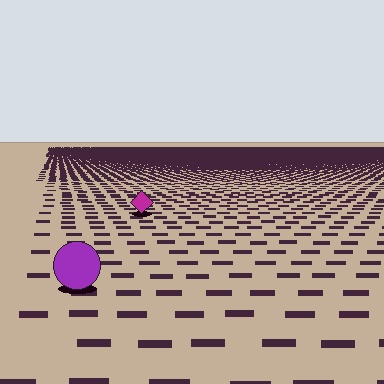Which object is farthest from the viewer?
The magenta diamond is farthest from the viewer. It appears smaller and the ground texture around it is denser.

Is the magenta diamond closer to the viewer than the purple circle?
No. The purple circle is closer — you can tell from the texture gradient: the ground texture is coarser near it.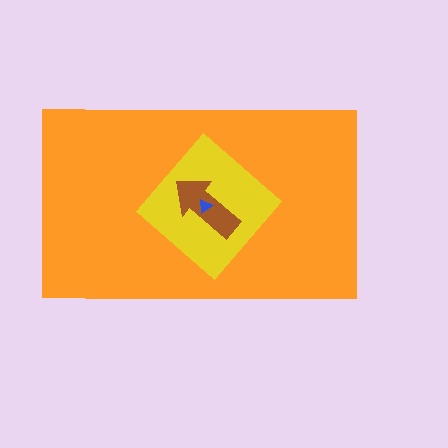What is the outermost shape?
The orange rectangle.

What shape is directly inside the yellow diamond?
The brown arrow.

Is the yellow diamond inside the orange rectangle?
Yes.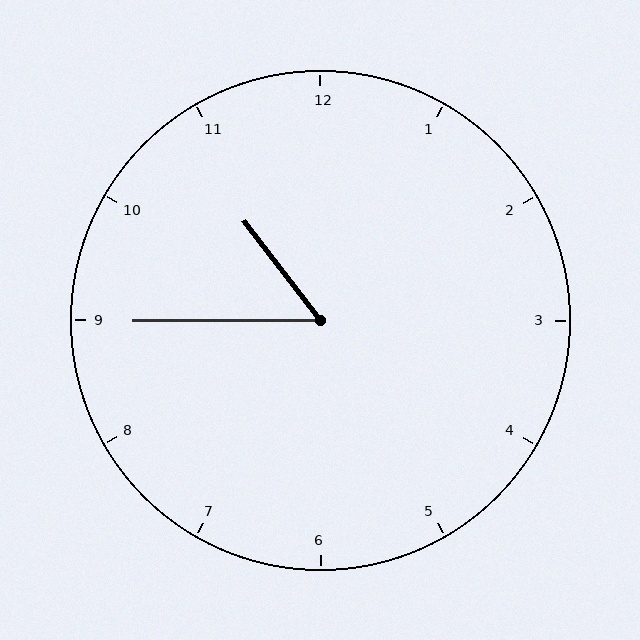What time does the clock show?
10:45.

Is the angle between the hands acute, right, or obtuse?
It is acute.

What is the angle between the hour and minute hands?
Approximately 52 degrees.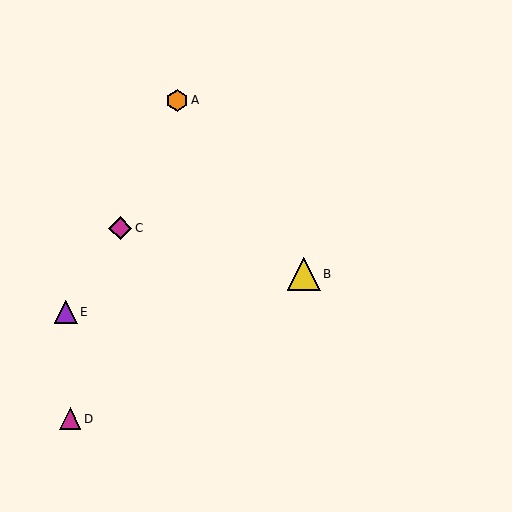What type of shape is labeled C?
Shape C is a magenta diamond.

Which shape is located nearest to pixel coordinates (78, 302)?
The purple triangle (labeled E) at (66, 312) is nearest to that location.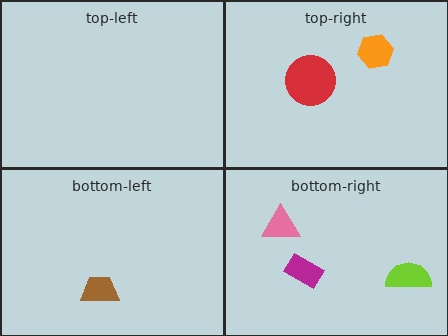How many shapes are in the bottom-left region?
1.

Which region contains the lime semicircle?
The bottom-right region.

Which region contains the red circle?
The top-right region.